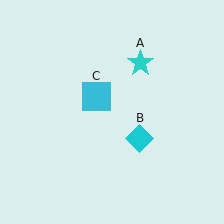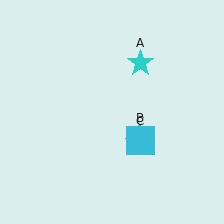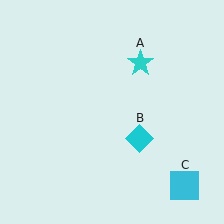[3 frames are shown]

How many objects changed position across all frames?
1 object changed position: cyan square (object C).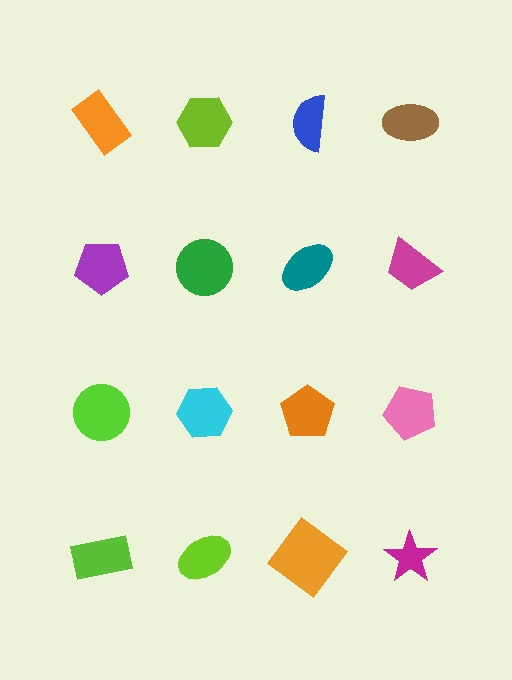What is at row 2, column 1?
A purple pentagon.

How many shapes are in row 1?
4 shapes.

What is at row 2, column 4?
A magenta trapezoid.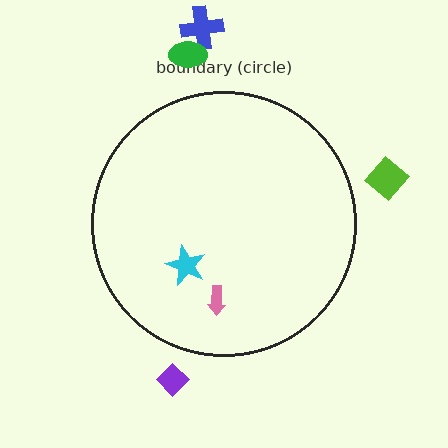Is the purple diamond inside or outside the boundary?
Outside.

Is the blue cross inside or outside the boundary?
Outside.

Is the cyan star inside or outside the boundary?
Inside.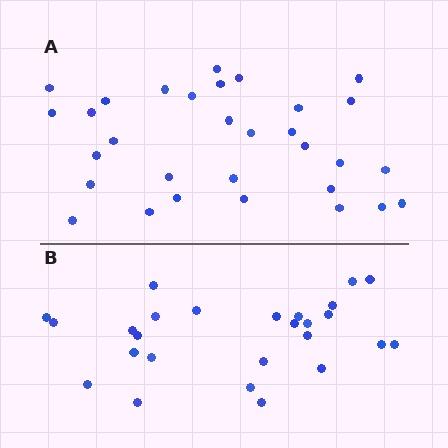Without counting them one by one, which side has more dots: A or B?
Region A (the top region) has more dots.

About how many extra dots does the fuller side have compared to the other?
Region A has about 5 more dots than region B.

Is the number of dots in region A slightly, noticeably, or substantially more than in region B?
Region A has only slightly more — the two regions are fairly close. The ratio is roughly 1.2 to 1.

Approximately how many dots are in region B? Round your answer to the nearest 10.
About 30 dots. (The exact count is 26, which rounds to 30.)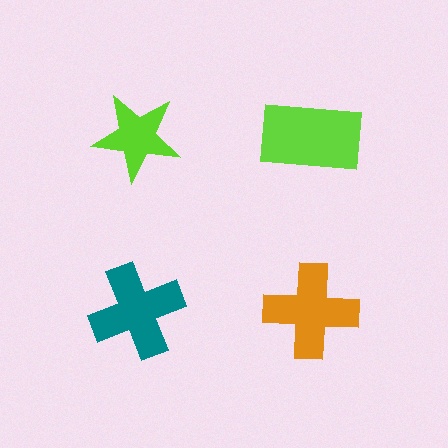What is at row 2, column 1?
A teal cross.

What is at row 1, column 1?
A lime star.